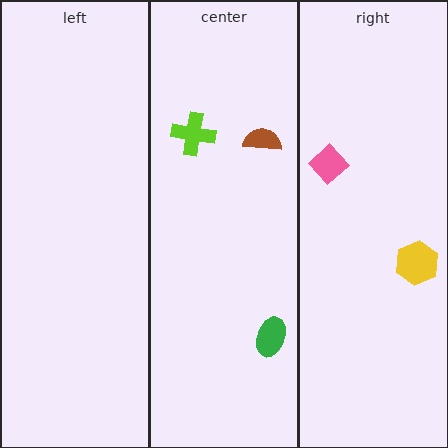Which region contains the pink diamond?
The right region.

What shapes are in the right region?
The pink diamond, the yellow hexagon.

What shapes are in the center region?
The lime cross, the brown semicircle, the green ellipse.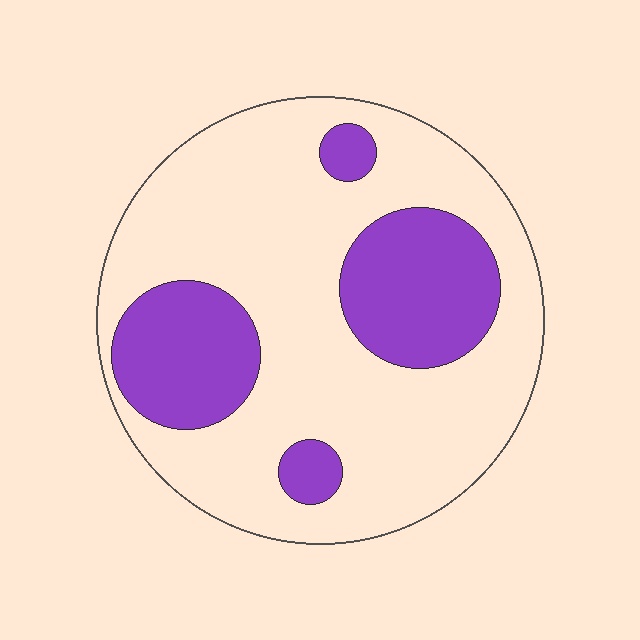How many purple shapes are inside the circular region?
4.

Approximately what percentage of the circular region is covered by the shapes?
Approximately 30%.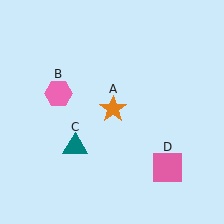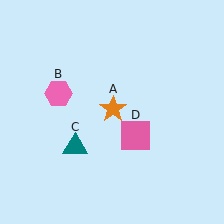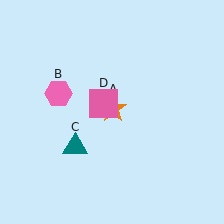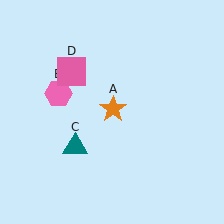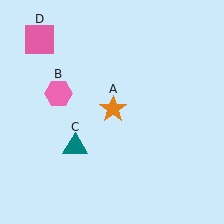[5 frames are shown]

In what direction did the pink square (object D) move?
The pink square (object D) moved up and to the left.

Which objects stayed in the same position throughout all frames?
Orange star (object A) and pink hexagon (object B) and teal triangle (object C) remained stationary.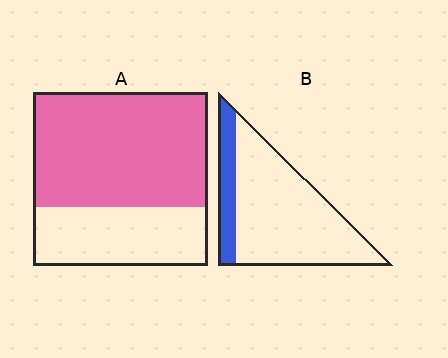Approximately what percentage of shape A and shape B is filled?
A is approximately 65% and B is approximately 20%.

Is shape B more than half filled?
No.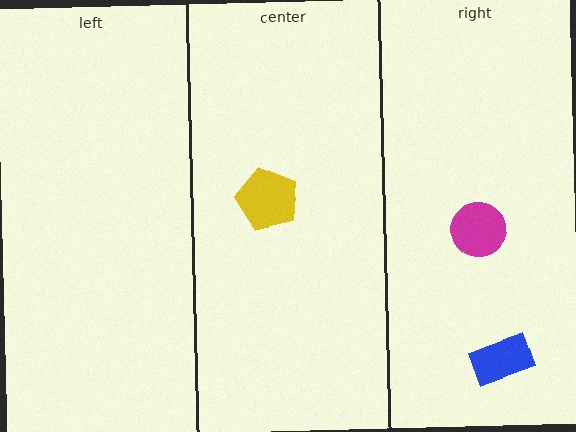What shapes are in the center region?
The yellow pentagon.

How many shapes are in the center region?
1.